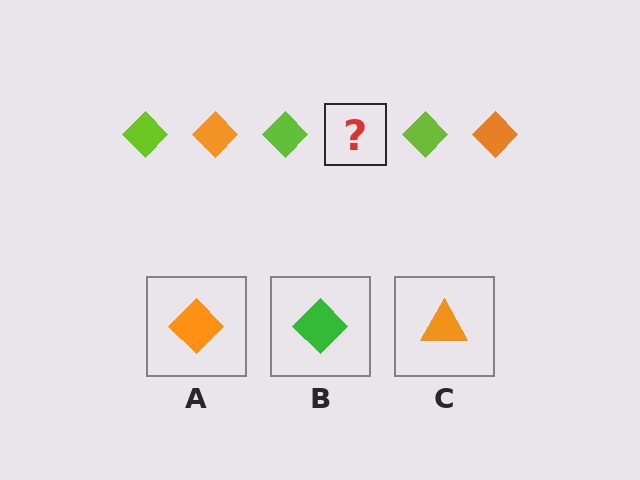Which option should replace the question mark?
Option A.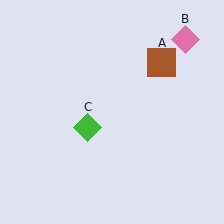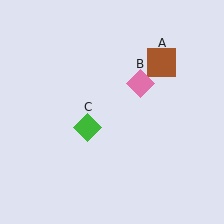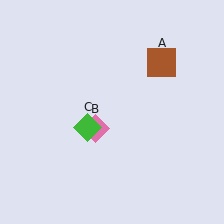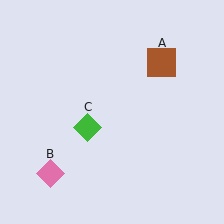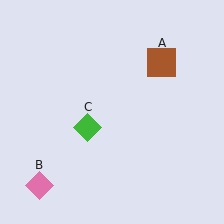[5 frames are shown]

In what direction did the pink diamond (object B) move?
The pink diamond (object B) moved down and to the left.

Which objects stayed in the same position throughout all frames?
Brown square (object A) and green diamond (object C) remained stationary.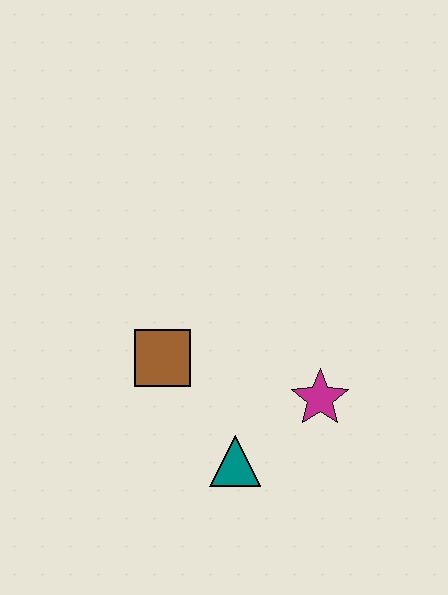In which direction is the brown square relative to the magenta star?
The brown square is to the left of the magenta star.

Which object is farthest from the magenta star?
The brown square is farthest from the magenta star.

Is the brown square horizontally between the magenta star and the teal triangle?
No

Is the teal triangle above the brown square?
No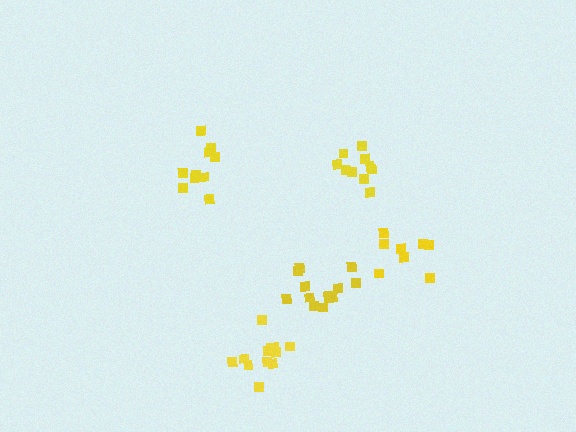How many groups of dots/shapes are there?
There are 5 groups.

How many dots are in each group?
Group 1: 8 dots, Group 2: 14 dots, Group 3: 12 dots, Group 4: 10 dots, Group 5: 10 dots (54 total).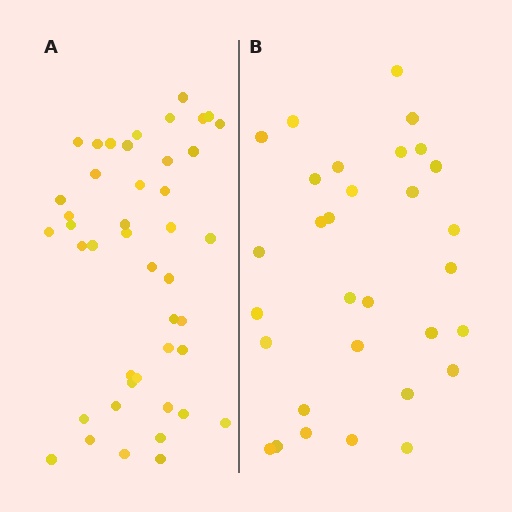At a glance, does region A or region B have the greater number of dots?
Region A (the left region) has more dots.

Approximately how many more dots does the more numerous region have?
Region A has approximately 15 more dots than region B.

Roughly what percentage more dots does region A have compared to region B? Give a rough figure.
About 40% more.